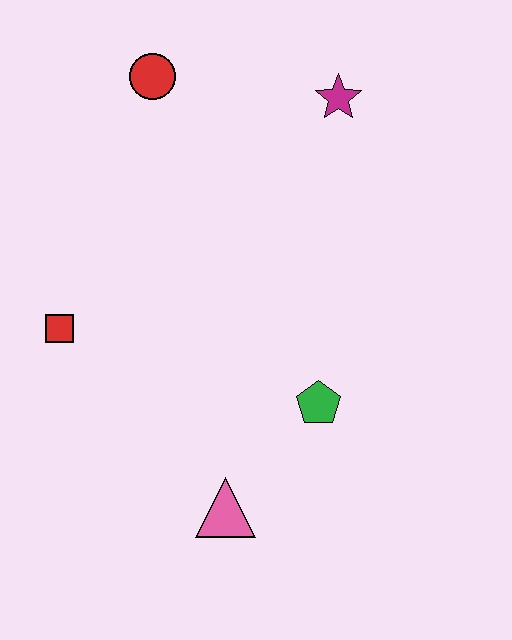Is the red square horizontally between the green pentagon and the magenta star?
No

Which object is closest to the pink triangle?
The green pentagon is closest to the pink triangle.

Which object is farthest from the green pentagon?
The red circle is farthest from the green pentagon.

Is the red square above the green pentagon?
Yes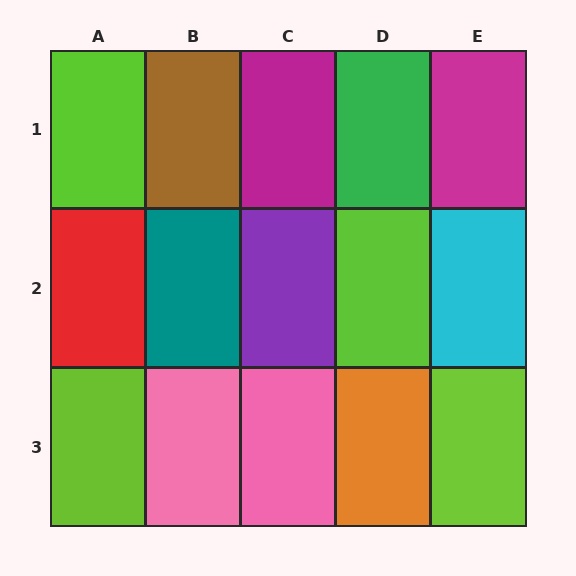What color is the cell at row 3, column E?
Lime.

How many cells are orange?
1 cell is orange.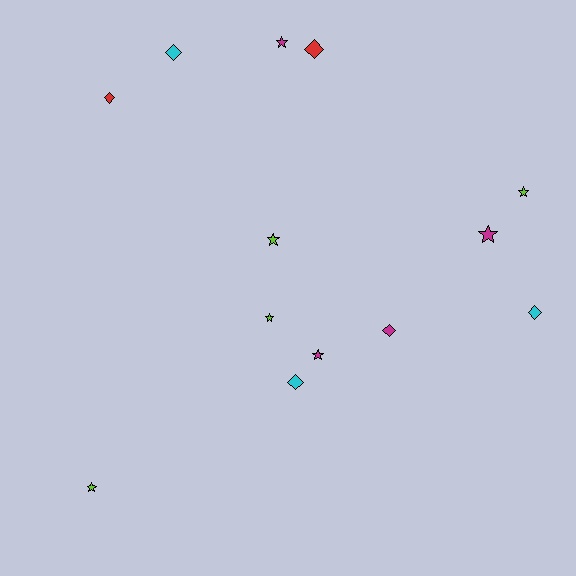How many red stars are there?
There are no red stars.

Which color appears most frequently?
Magenta, with 4 objects.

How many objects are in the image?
There are 13 objects.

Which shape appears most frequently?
Star, with 7 objects.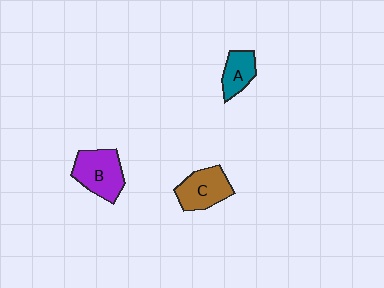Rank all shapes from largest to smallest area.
From largest to smallest: B (purple), C (brown), A (teal).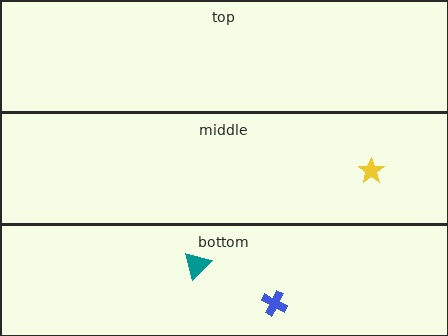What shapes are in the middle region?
The yellow star.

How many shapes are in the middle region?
1.